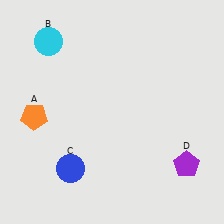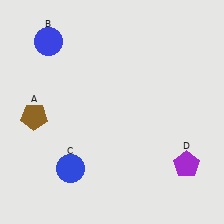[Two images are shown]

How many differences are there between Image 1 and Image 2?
There are 2 differences between the two images.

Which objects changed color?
A changed from orange to brown. B changed from cyan to blue.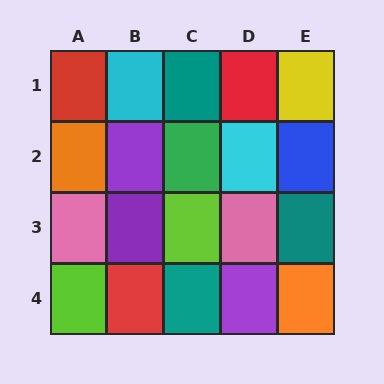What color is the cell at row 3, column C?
Lime.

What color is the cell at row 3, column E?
Teal.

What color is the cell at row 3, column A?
Pink.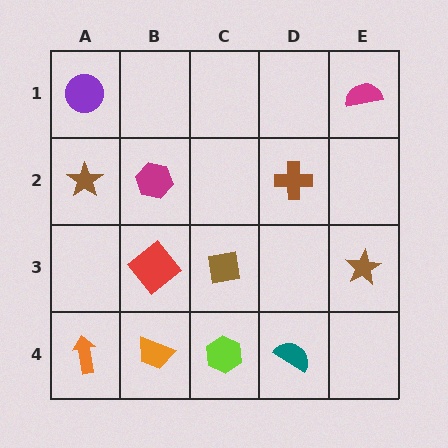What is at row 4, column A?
An orange arrow.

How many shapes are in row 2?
3 shapes.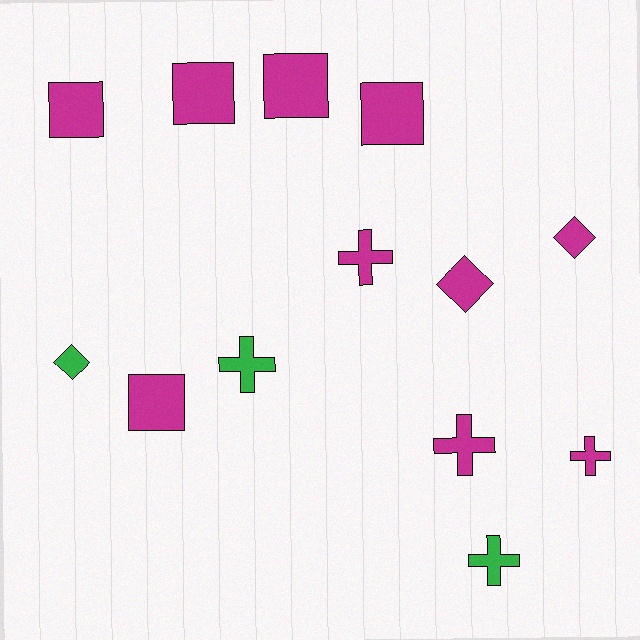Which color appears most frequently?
Magenta, with 10 objects.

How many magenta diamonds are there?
There are 2 magenta diamonds.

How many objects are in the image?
There are 13 objects.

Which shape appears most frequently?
Cross, with 5 objects.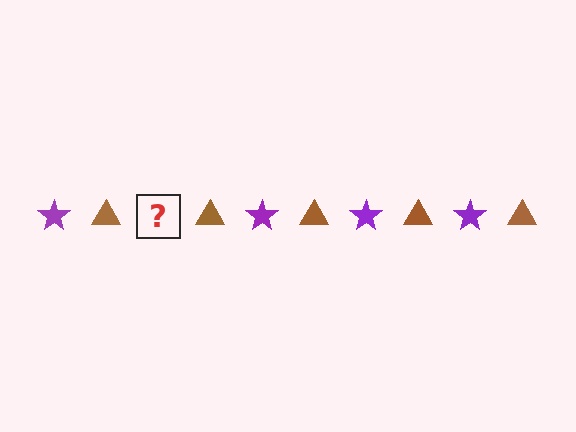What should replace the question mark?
The question mark should be replaced with a purple star.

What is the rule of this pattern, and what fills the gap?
The rule is that the pattern alternates between purple star and brown triangle. The gap should be filled with a purple star.